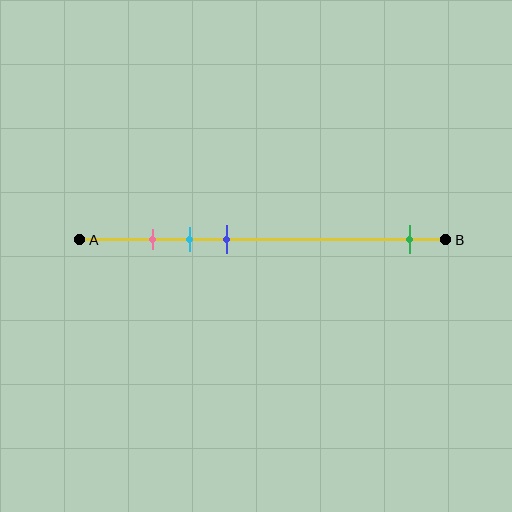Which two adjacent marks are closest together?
The pink and cyan marks are the closest adjacent pair.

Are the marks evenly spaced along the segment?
No, the marks are not evenly spaced.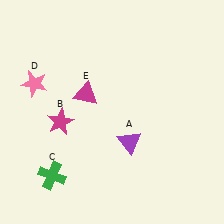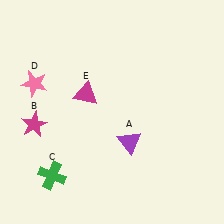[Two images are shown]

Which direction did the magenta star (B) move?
The magenta star (B) moved left.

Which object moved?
The magenta star (B) moved left.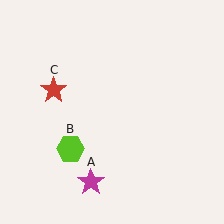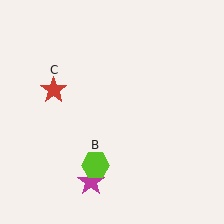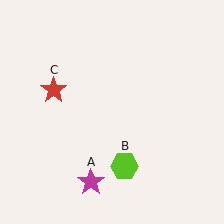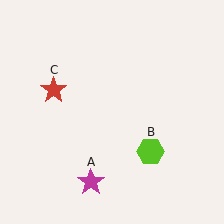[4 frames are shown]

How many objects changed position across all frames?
1 object changed position: lime hexagon (object B).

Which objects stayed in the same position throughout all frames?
Magenta star (object A) and red star (object C) remained stationary.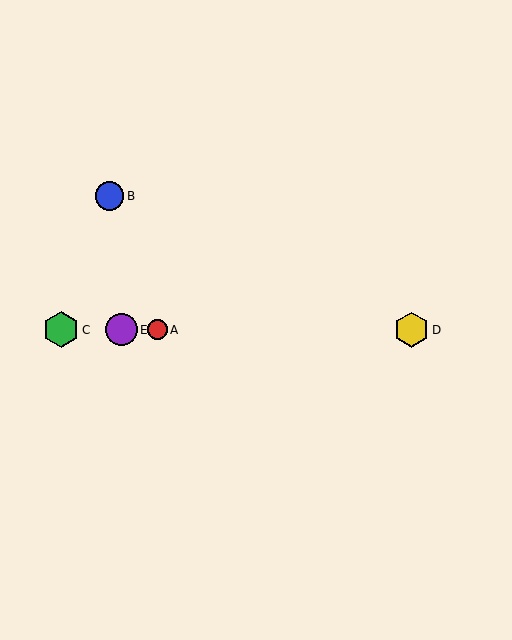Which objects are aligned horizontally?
Objects A, C, D, E are aligned horizontally.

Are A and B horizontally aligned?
No, A is at y≈330 and B is at y≈196.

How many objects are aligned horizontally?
4 objects (A, C, D, E) are aligned horizontally.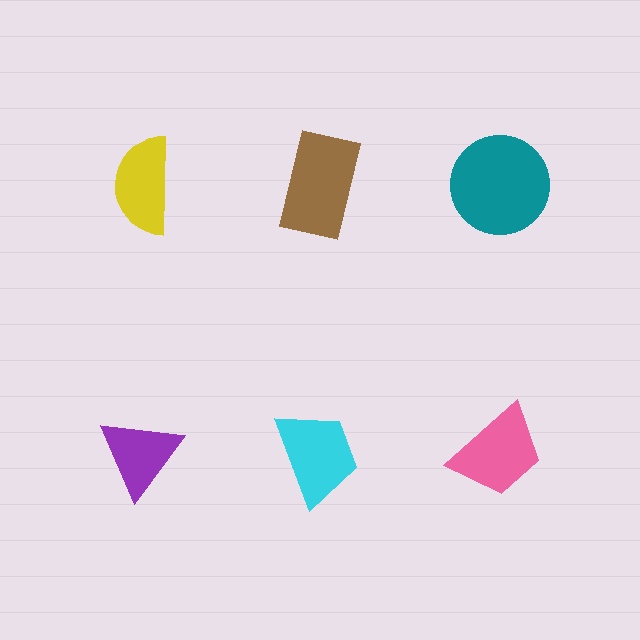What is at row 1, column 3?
A teal circle.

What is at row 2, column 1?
A purple triangle.